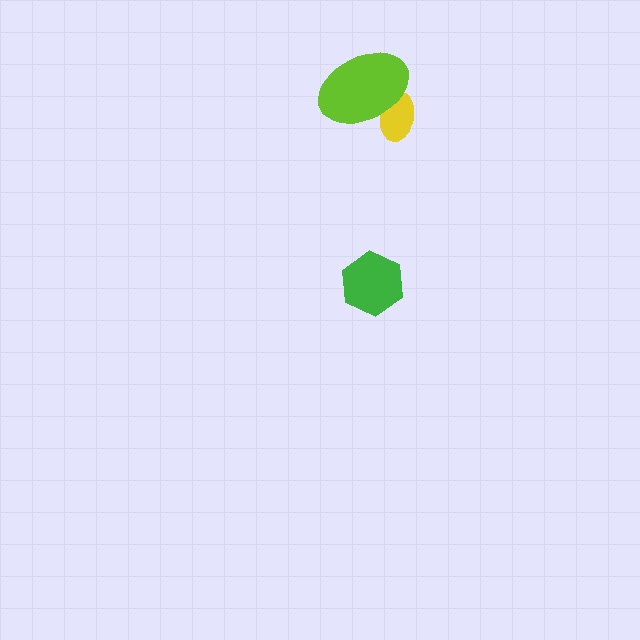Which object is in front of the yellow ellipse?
The lime ellipse is in front of the yellow ellipse.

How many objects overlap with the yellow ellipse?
1 object overlaps with the yellow ellipse.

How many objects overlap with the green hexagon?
0 objects overlap with the green hexagon.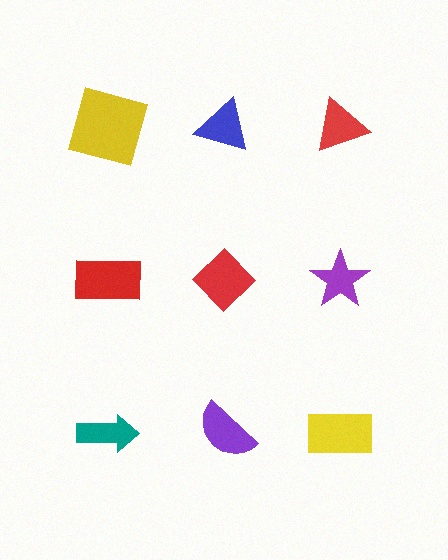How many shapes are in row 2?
3 shapes.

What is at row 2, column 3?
A purple star.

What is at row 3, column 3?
A yellow rectangle.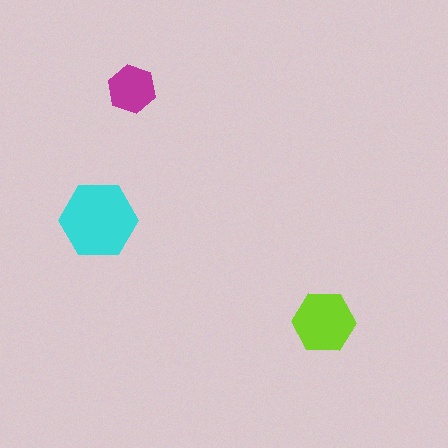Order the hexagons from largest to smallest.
the cyan one, the lime one, the magenta one.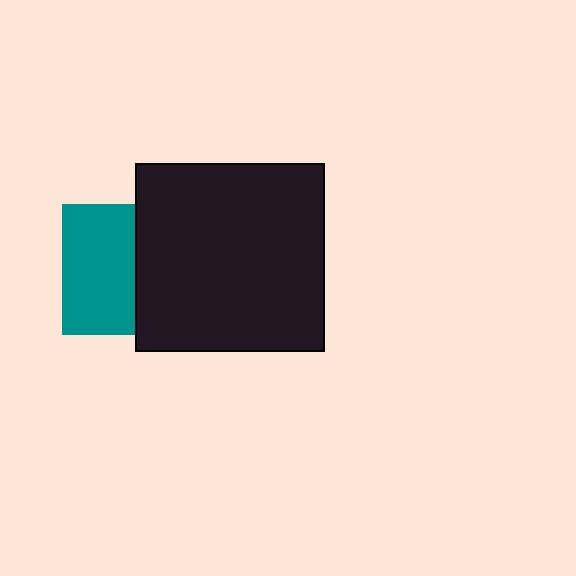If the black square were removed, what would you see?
You would see the complete teal square.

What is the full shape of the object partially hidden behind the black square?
The partially hidden object is a teal square.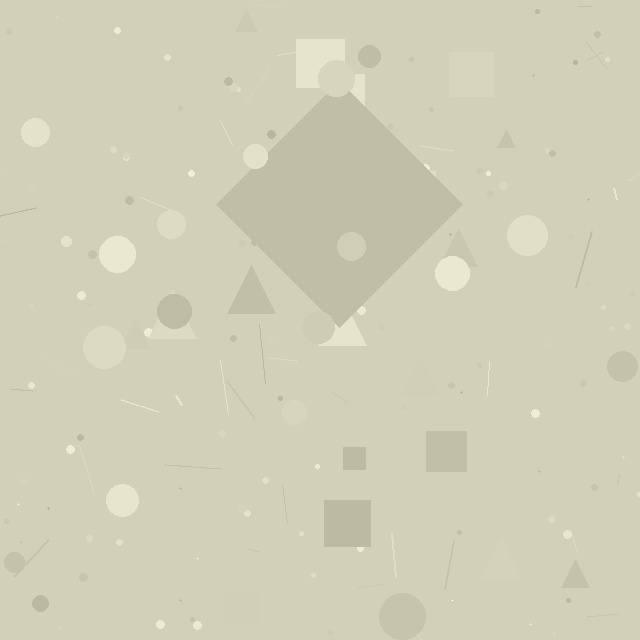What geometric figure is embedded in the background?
A diamond is embedded in the background.